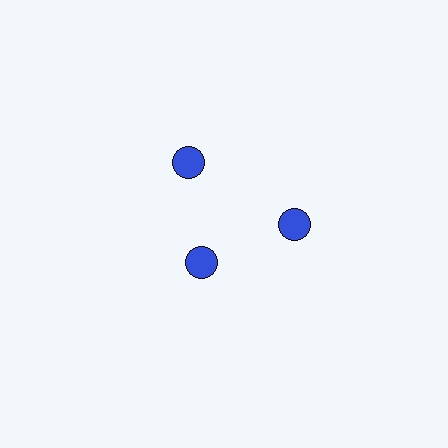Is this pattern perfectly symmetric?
No. The 3 blue circles are arranged in a ring, but one element near the 7 o'clock position is pulled inward toward the center, breaking the 3-fold rotational symmetry.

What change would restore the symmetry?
The symmetry would be restored by moving it outward, back onto the ring so that all 3 circles sit at equal angles and equal distance from the center.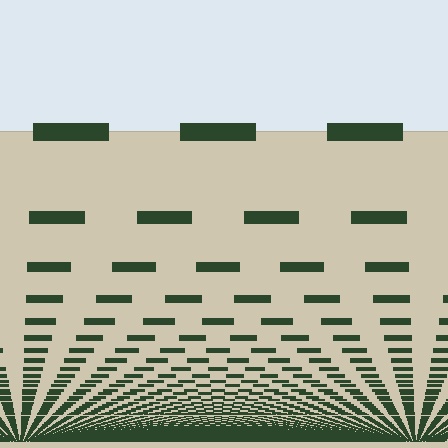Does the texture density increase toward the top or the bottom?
Density increases toward the bottom.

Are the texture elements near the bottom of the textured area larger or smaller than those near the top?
Smaller. The gradient is inverted — elements near the bottom are smaller and denser.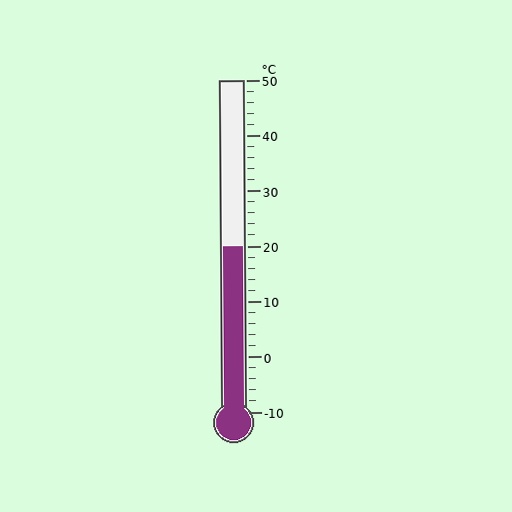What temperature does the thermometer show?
The thermometer shows approximately 20°C.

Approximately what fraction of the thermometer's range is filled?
The thermometer is filled to approximately 50% of its range.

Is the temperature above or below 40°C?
The temperature is below 40°C.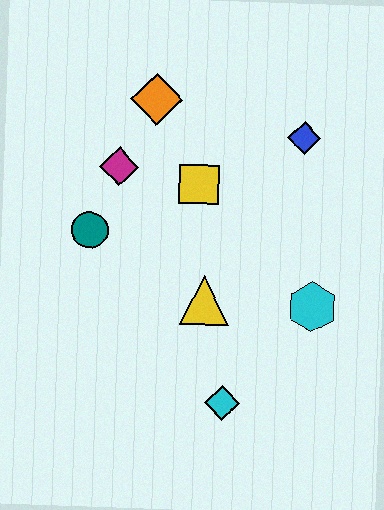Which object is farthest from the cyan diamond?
The orange diamond is farthest from the cyan diamond.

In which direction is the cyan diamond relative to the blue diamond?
The cyan diamond is below the blue diamond.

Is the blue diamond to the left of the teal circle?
No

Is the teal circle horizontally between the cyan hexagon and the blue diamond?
No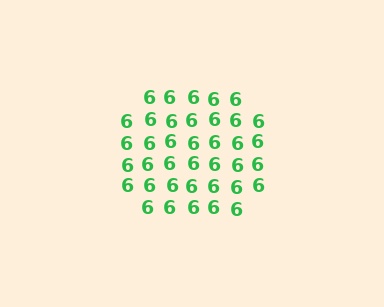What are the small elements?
The small elements are digit 6's.